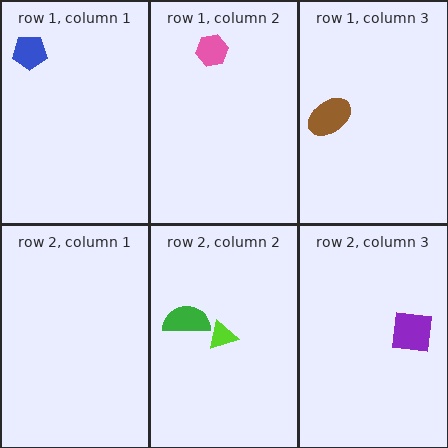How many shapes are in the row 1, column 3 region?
1.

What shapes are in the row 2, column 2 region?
The green semicircle, the lime triangle.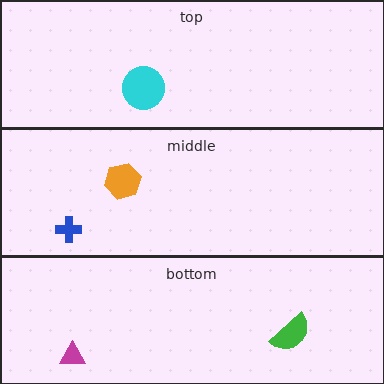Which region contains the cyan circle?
The top region.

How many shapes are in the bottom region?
2.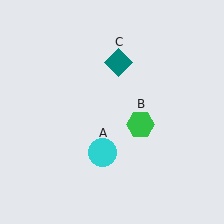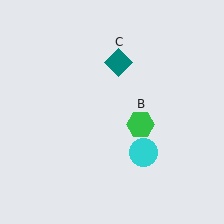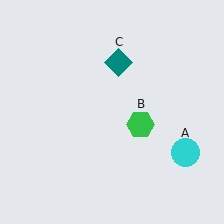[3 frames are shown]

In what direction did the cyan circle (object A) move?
The cyan circle (object A) moved right.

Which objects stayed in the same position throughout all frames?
Green hexagon (object B) and teal diamond (object C) remained stationary.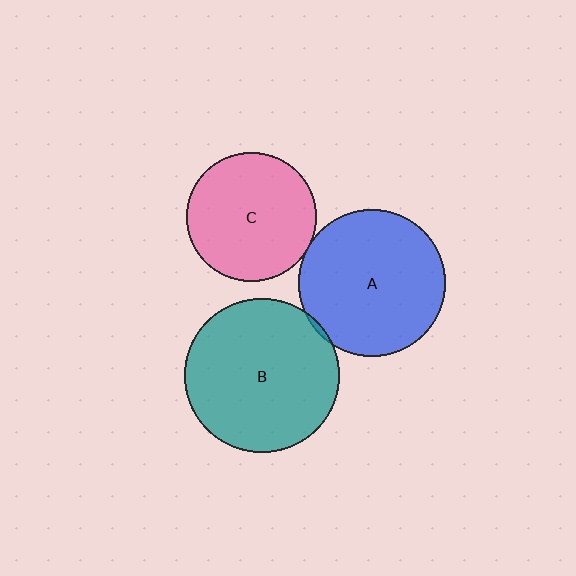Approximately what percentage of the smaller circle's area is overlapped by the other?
Approximately 5%.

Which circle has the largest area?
Circle B (teal).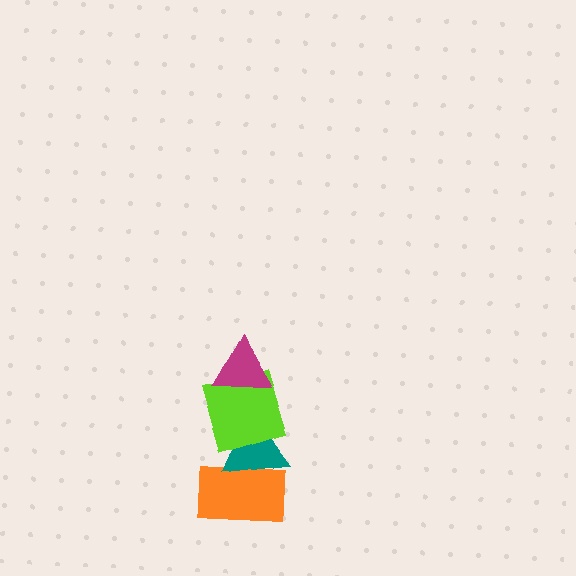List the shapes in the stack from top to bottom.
From top to bottom: the magenta triangle, the lime square, the teal triangle, the orange rectangle.